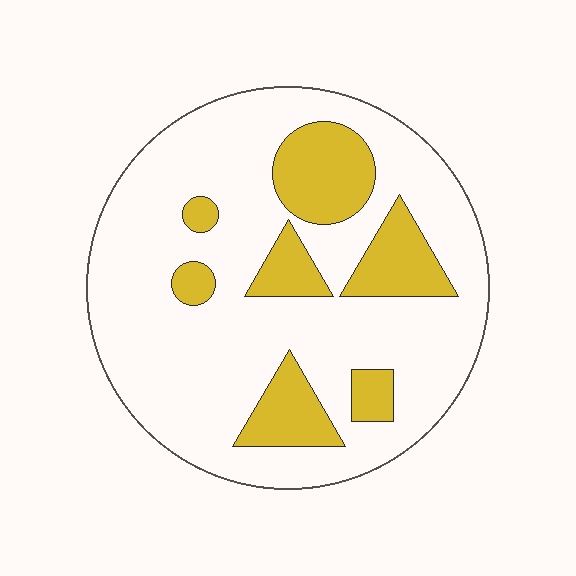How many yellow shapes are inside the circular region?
7.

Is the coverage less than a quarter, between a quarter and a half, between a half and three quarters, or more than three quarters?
Less than a quarter.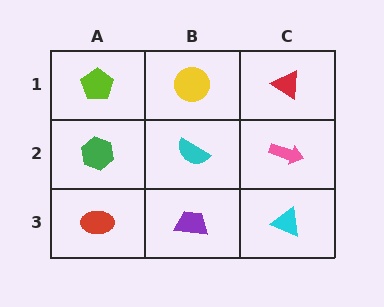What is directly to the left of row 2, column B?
A green hexagon.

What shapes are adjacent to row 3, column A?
A green hexagon (row 2, column A), a purple trapezoid (row 3, column B).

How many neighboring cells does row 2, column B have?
4.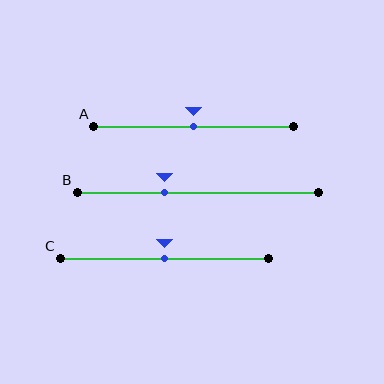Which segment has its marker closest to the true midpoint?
Segment A has its marker closest to the true midpoint.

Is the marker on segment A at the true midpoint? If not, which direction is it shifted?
Yes, the marker on segment A is at the true midpoint.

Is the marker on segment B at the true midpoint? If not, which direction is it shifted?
No, the marker on segment B is shifted to the left by about 14% of the segment length.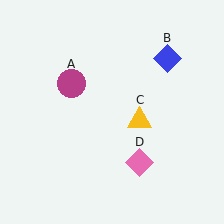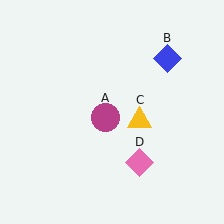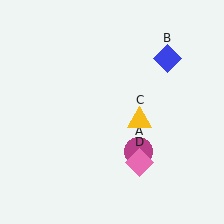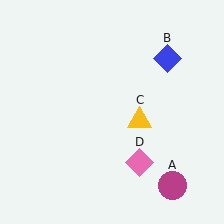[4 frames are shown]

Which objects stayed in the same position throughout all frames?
Blue diamond (object B) and yellow triangle (object C) and pink diamond (object D) remained stationary.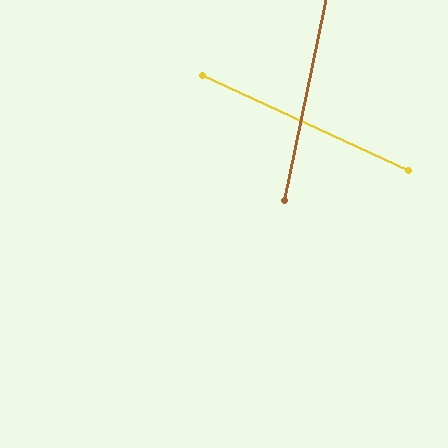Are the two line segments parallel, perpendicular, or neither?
Neither parallel nor perpendicular — they differ by about 77°.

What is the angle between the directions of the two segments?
Approximately 77 degrees.